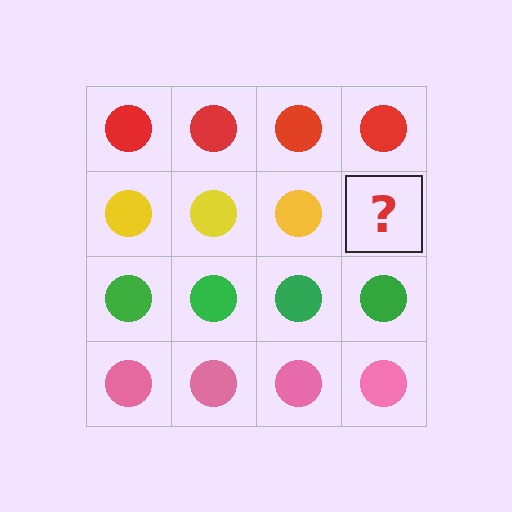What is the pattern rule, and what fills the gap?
The rule is that each row has a consistent color. The gap should be filled with a yellow circle.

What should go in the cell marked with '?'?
The missing cell should contain a yellow circle.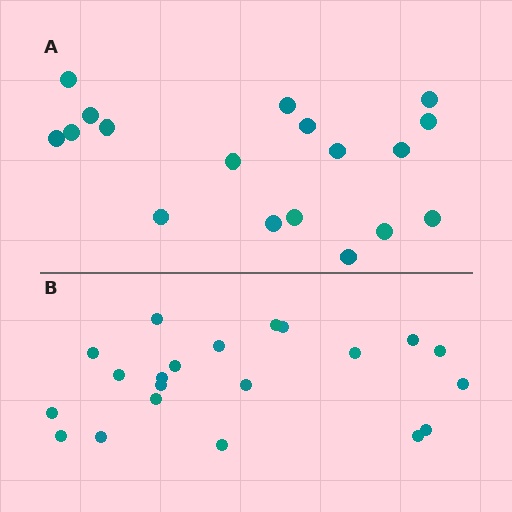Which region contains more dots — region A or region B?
Region B (the bottom region) has more dots.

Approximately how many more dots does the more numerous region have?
Region B has just a few more — roughly 2 or 3 more dots than region A.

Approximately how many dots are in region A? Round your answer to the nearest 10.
About 20 dots. (The exact count is 18, which rounds to 20.)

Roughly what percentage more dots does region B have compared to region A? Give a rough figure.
About 15% more.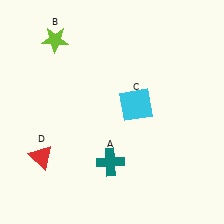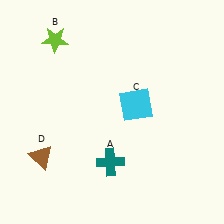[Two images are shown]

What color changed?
The triangle (D) changed from red in Image 1 to brown in Image 2.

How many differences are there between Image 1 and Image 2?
There is 1 difference between the two images.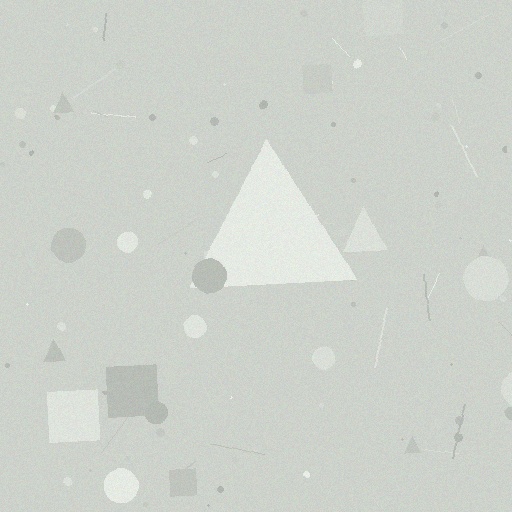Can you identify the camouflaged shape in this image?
The camouflaged shape is a triangle.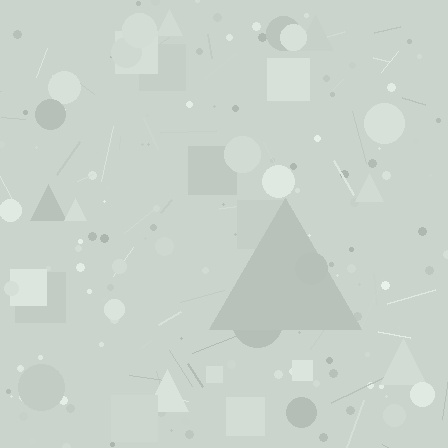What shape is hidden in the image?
A triangle is hidden in the image.